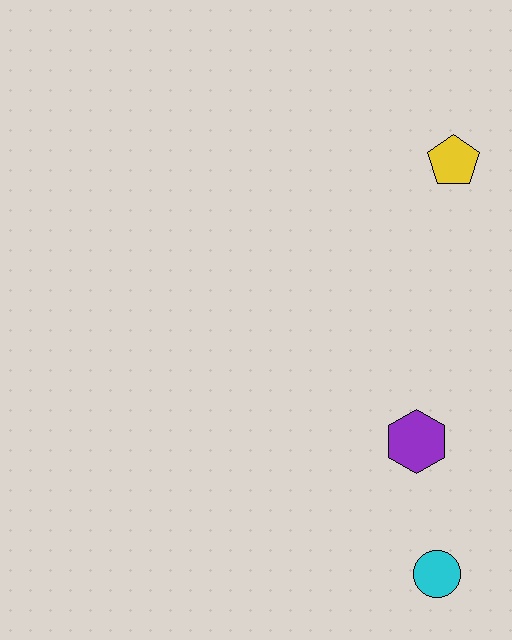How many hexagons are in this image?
There is 1 hexagon.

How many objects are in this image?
There are 3 objects.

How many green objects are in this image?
There are no green objects.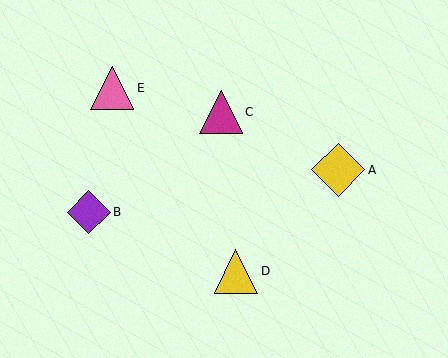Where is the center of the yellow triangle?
The center of the yellow triangle is at (236, 271).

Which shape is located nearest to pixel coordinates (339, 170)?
The yellow diamond (labeled A) at (338, 170) is nearest to that location.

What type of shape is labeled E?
Shape E is a pink triangle.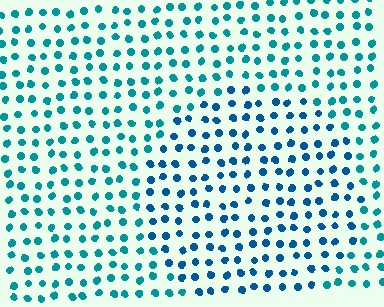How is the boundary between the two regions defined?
The boundary is defined purely by a slight shift in hue (about 25 degrees). Spacing, size, and orientation are identical on both sides.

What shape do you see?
I see a circle.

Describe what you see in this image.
The image is filled with small teal elements in a uniform arrangement. A circle-shaped region is visible where the elements are tinted to a slightly different hue, forming a subtle color boundary.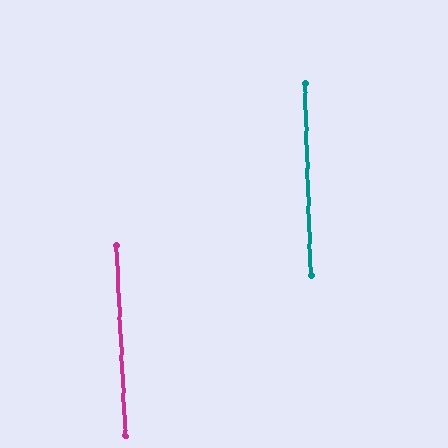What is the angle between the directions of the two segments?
Approximately 1 degree.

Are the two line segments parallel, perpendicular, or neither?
Parallel — their directions differ by only 1.1°.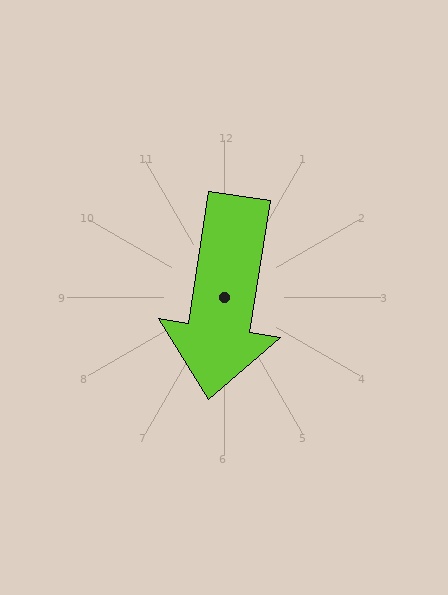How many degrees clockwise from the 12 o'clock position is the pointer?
Approximately 189 degrees.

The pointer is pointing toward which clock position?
Roughly 6 o'clock.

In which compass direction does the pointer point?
South.